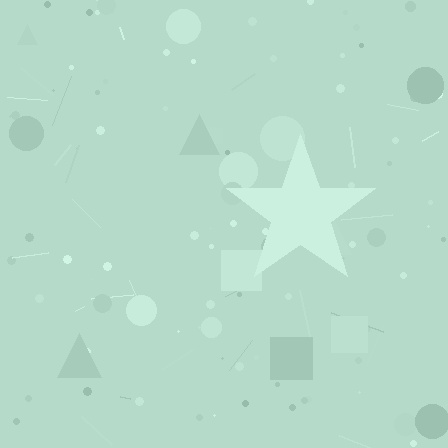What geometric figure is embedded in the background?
A star is embedded in the background.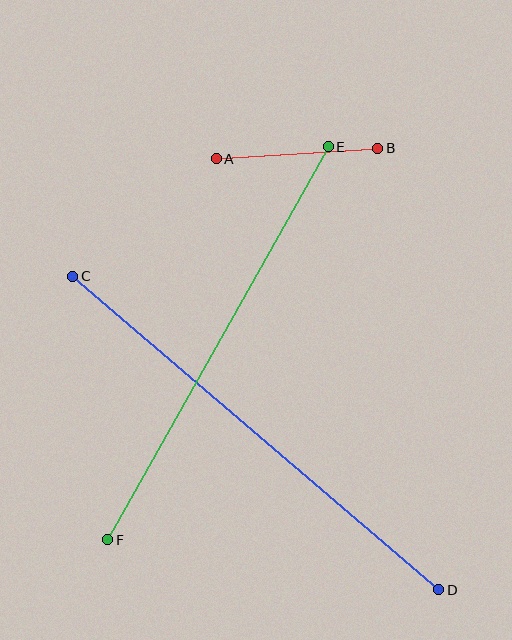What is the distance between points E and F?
The distance is approximately 450 pixels.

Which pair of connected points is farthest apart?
Points C and D are farthest apart.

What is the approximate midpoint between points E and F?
The midpoint is at approximately (218, 343) pixels.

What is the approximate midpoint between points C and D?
The midpoint is at approximately (256, 433) pixels.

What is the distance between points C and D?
The distance is approximately 482 pixels.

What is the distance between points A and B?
The distance is approximately 162 pixels.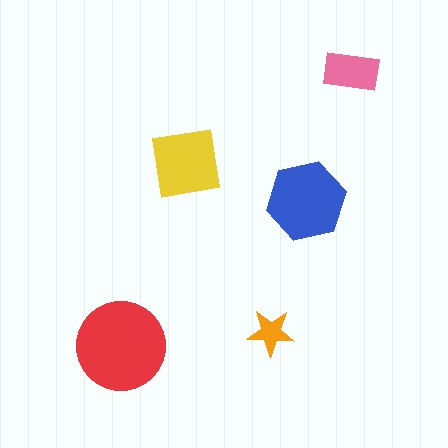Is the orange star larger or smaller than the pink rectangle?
Smaller.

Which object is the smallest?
The orange star.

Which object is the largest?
The red circle.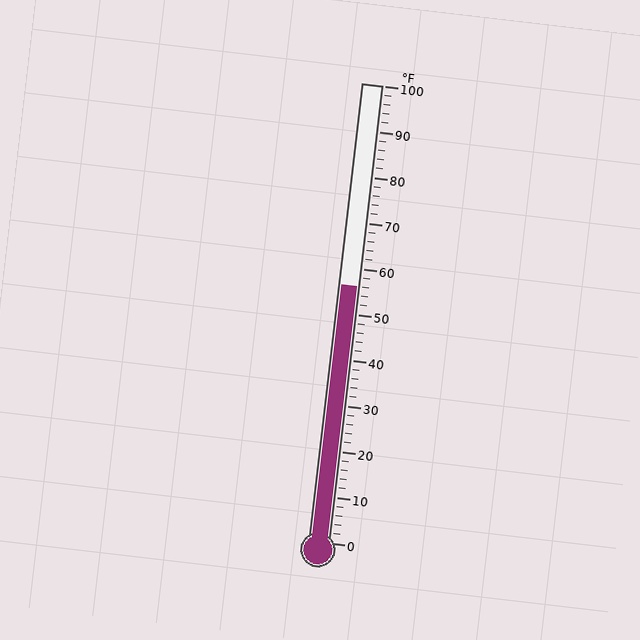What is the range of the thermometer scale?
The thermometer scale ranges from 0°F to 100°F.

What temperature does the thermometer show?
The thermometer shows approximately 56°F.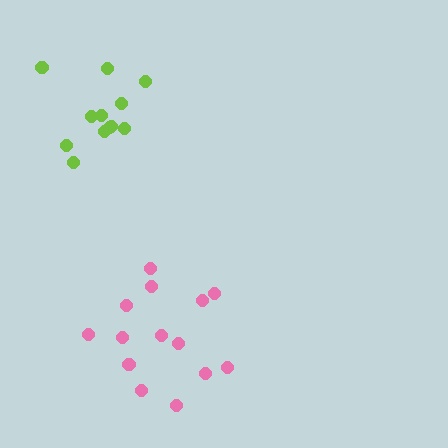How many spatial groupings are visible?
There are 2 spatial groupings.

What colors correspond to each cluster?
The clusters are colored: lime, pink.